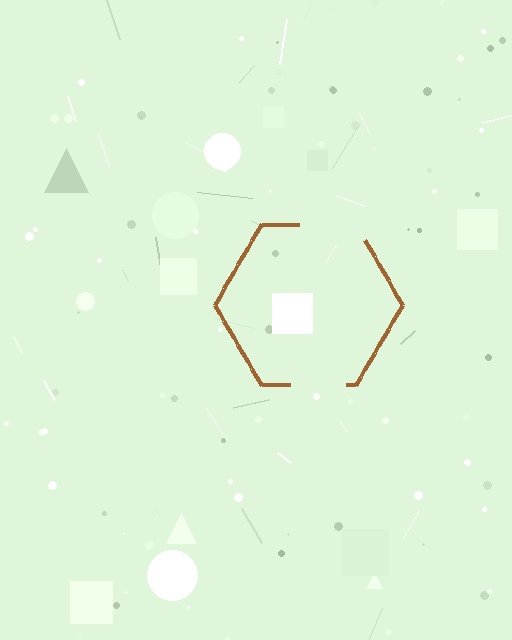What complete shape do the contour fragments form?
The contour fragments form a hexagon.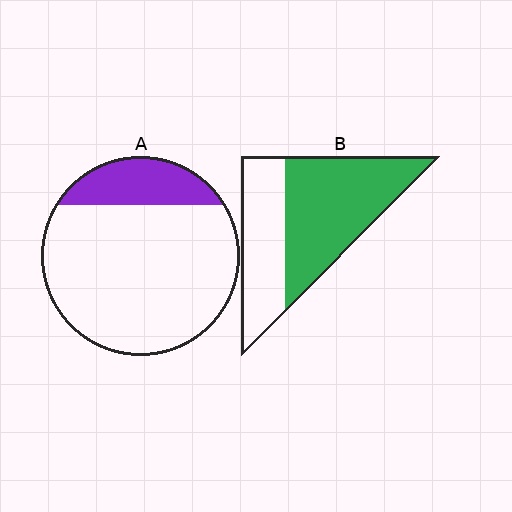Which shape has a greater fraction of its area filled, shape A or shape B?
Shape B.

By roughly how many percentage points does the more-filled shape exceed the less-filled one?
By roughly 40 percentage points (B over A).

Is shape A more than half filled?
No.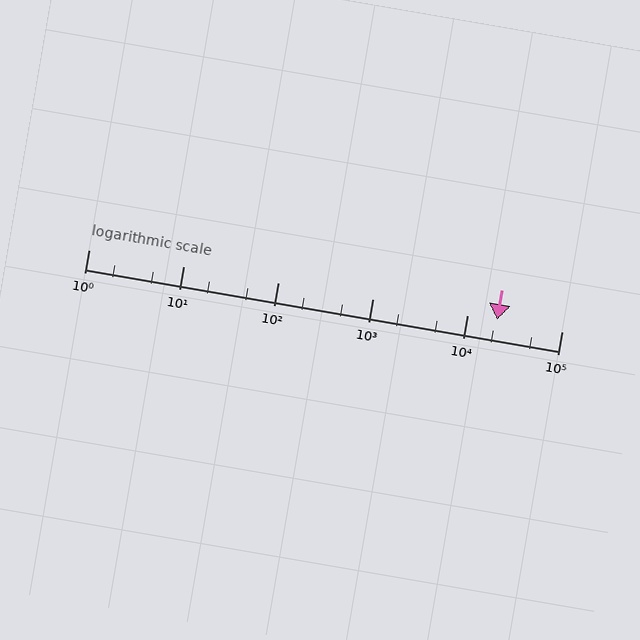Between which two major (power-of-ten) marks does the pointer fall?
The pointer is between 10000 and 100000.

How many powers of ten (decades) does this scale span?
The scale spans 5 decades, from 1 to 100000.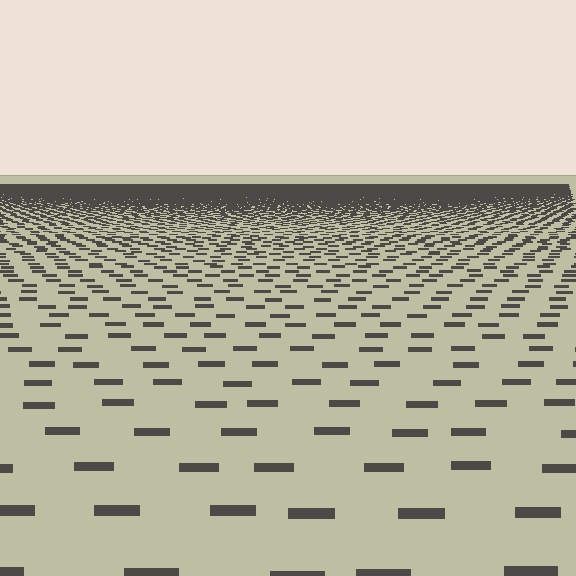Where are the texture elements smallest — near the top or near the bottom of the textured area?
Near the top.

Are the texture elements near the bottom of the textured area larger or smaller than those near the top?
Larger. Near the bottom, elements are closer to the viewer and appear at a bigger on-screen size.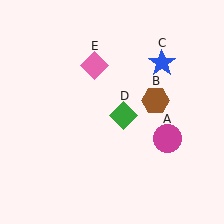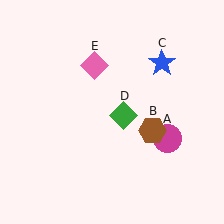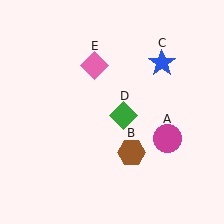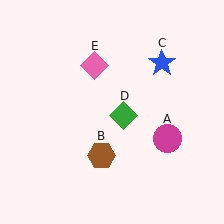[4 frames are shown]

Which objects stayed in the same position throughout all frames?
Magenta circle (object A) and blue star (object C) and green diamond (object D) and pink diamond (object E) remained stationary.